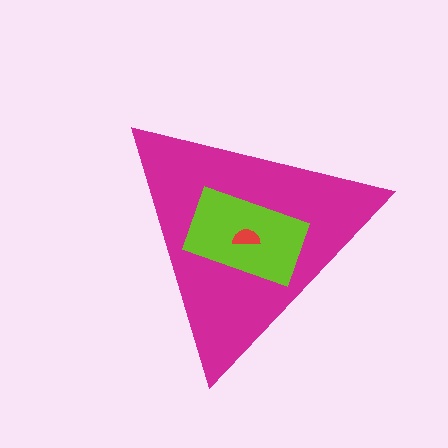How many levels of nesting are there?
3.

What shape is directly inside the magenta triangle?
The lime rectangle.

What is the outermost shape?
The magenta triangle.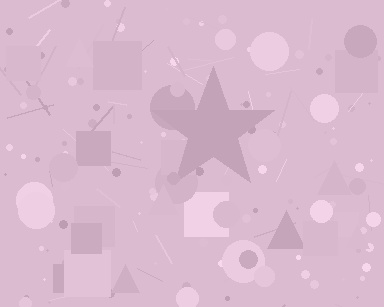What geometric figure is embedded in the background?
A star is embedded in the background.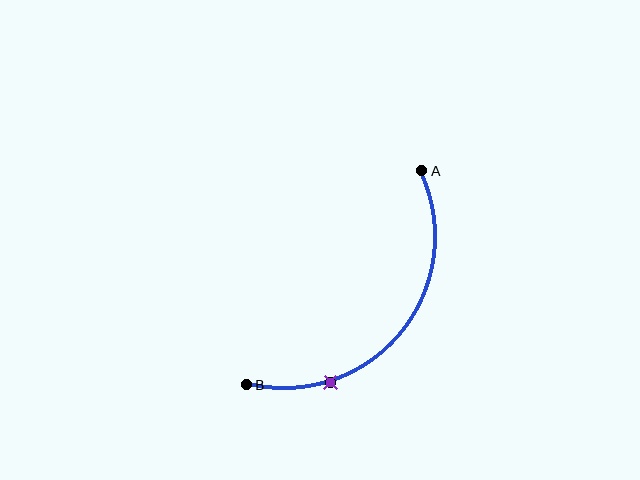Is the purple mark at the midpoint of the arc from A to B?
No. The purple mark lies on the arc but is closer to endpoint B. The arc midpoint would be at the point on the curve equidistant along the arc from both A and B.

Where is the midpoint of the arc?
The arc midpoint is the point on the curve farthest from the straight line joining A and B. It sits below and to the right of that line.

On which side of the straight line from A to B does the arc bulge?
The arc bulges below and to the right of the straight line connecting A and B.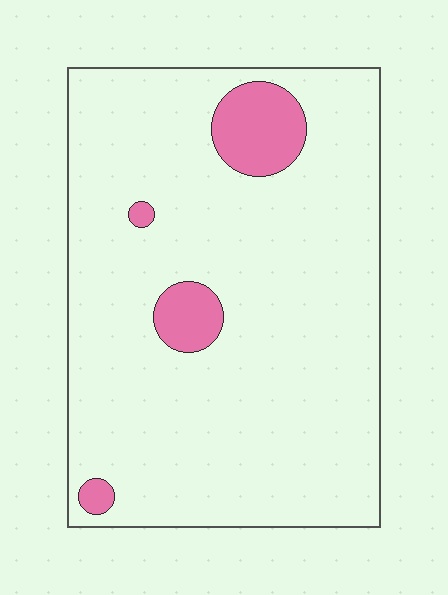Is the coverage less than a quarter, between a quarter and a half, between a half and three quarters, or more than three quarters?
Less than a quarter.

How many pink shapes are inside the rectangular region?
4.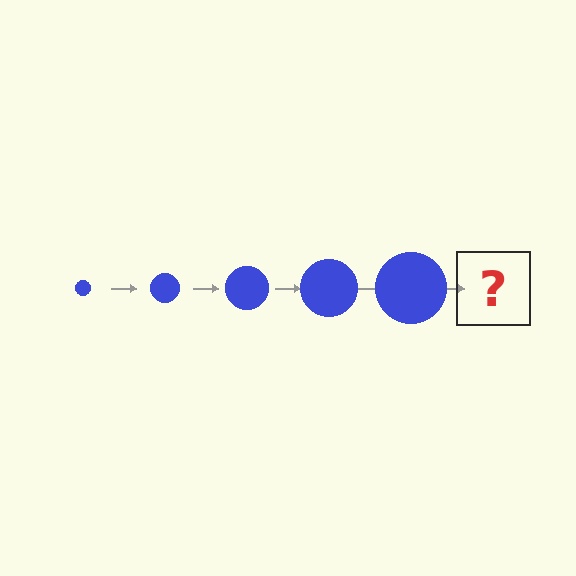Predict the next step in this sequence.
The next step is a blue circle, larger than the previous one.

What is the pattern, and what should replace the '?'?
The pattern is that the circle gets progressively larger each step. The '?' should be a blue circle, larger than the previous one.